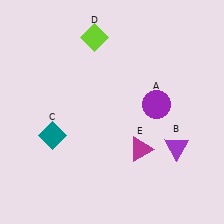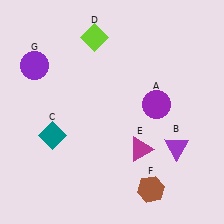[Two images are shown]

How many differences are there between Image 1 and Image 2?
There are 2 differences between the two images.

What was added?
A brown hexagon (F), a purple circle (G) were added in Image 2.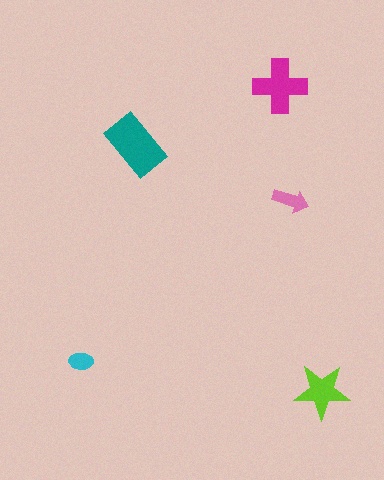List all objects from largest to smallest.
The teal rectangle, the magenta cross, the lime star, the pink arrow, the cyan ellipse.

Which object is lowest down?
The lime star is bottommost.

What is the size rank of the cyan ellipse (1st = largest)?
5th.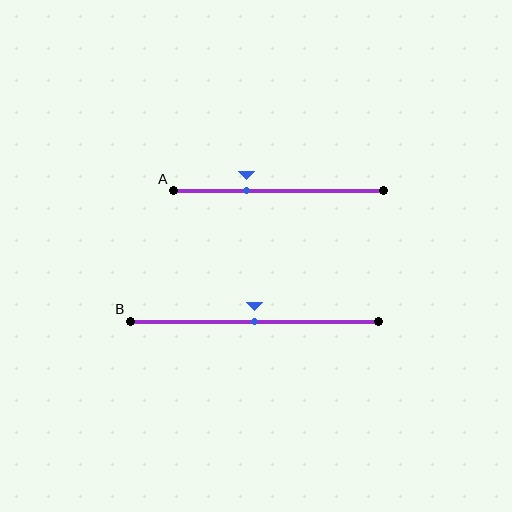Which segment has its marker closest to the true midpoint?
Segment B has its marker closest to the true midpoint.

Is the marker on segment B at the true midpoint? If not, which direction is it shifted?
Yes, the marker on segment B is at the true midpoint.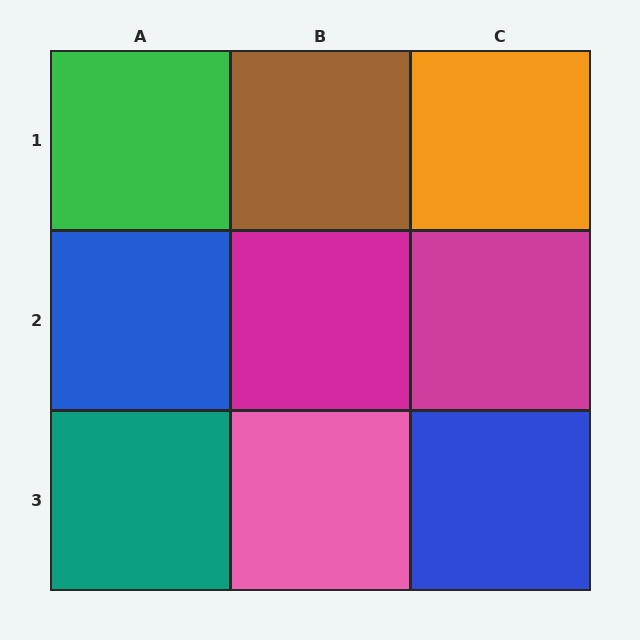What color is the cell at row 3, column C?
Blue.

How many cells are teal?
1 cell is teal.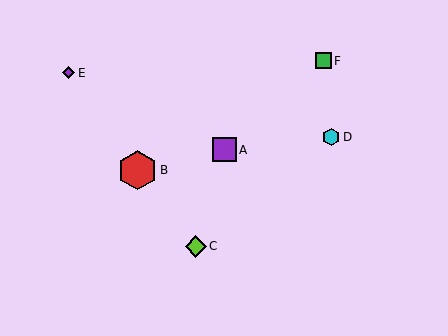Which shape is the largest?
The red hexagon (labeled B) is the largest.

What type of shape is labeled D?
Shape D is a cyan hexagon.